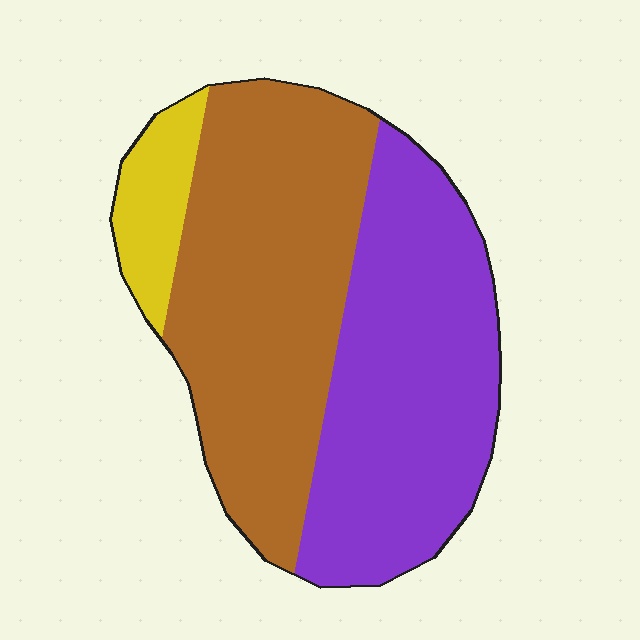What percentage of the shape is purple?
Purple takes up about two fifths (2/5) of the shape.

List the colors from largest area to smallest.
From largest to smallest: brown, purple, yellow.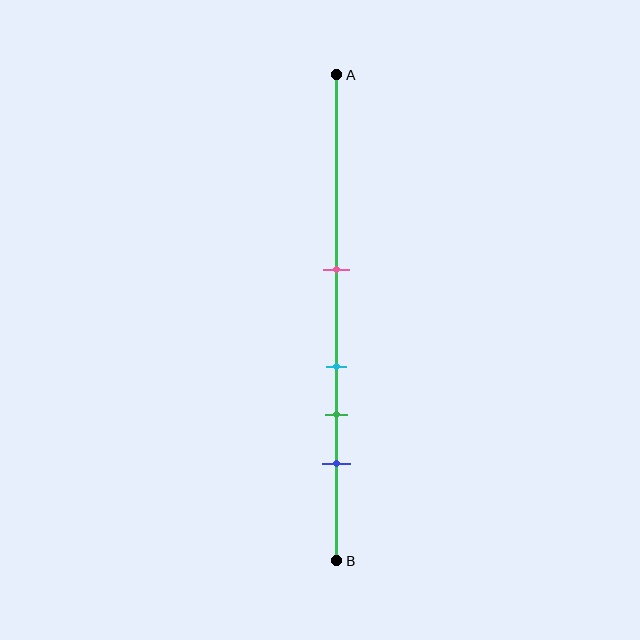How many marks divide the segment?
There are 4 marks dividing the segment.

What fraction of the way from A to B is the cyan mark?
The cyan mark is approximately 60% (0.6) of the way from A to B.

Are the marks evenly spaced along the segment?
No, the marks are not evenly spaced.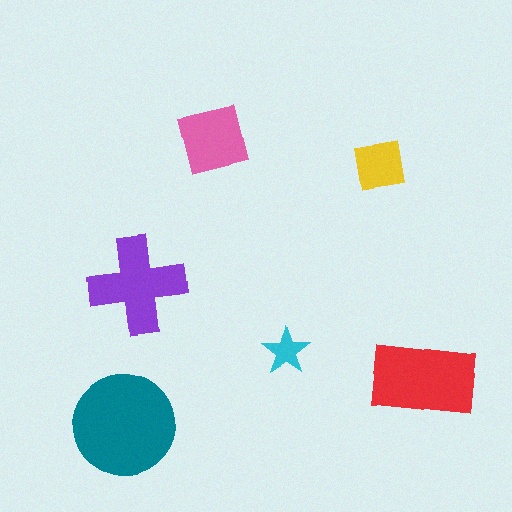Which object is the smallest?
The cyan star.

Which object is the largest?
The teal circle.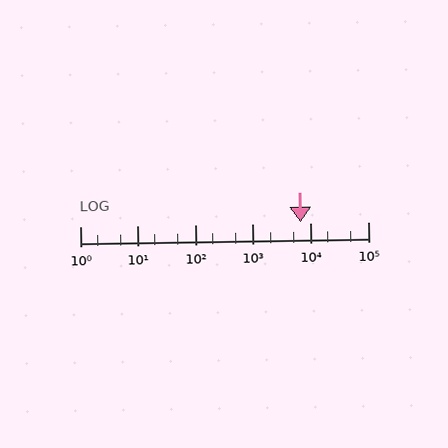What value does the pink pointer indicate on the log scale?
The pointer indicates approximately 6700.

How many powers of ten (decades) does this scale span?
The scale spans 5 decades, from 1 to 100000.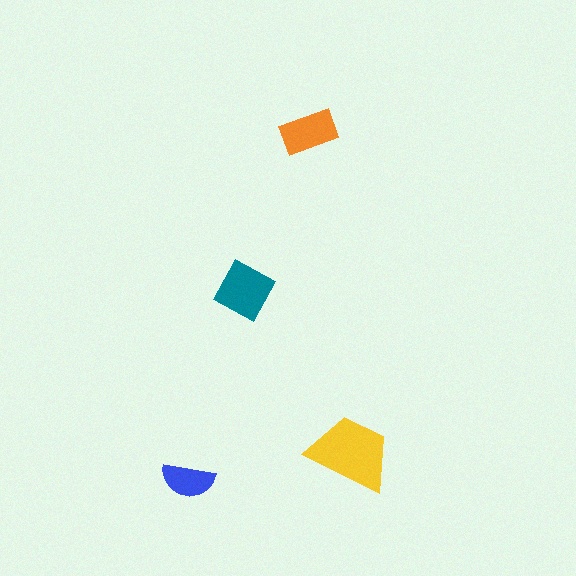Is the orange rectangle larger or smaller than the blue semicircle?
Larger.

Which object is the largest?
The yellow trapezoid.